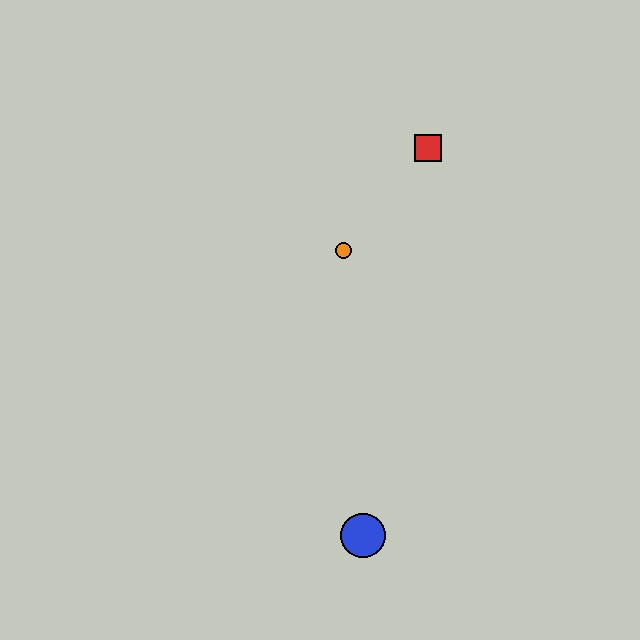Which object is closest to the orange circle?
The red square is closest to the orange circle.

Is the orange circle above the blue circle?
Yes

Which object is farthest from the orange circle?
The blue circle is farthest from the orange circle.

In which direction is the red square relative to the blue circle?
The red square is above the blue circle.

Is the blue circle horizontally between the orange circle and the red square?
Yes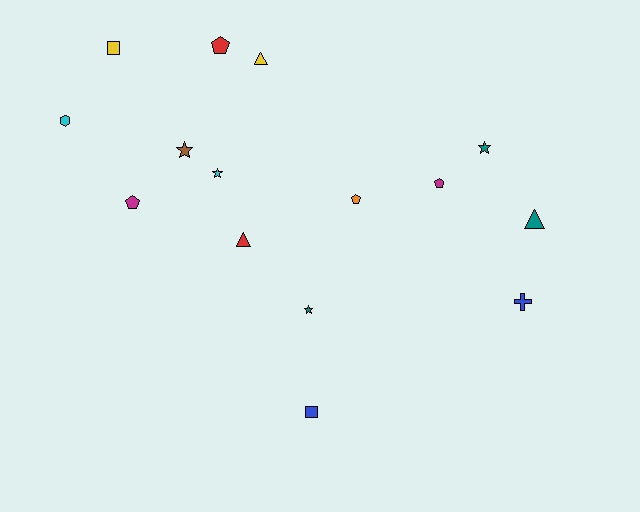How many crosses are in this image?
There is 1 cross.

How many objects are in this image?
There are 15 objects.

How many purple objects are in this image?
There are no purple objects.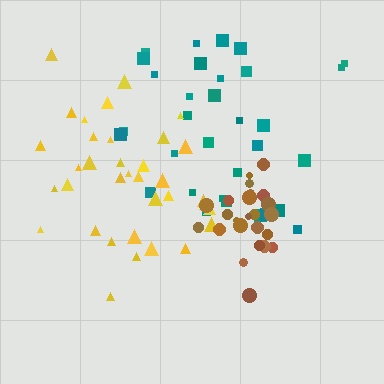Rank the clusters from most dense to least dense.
brown, yellow, teal.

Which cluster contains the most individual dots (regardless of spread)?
Yellow (35).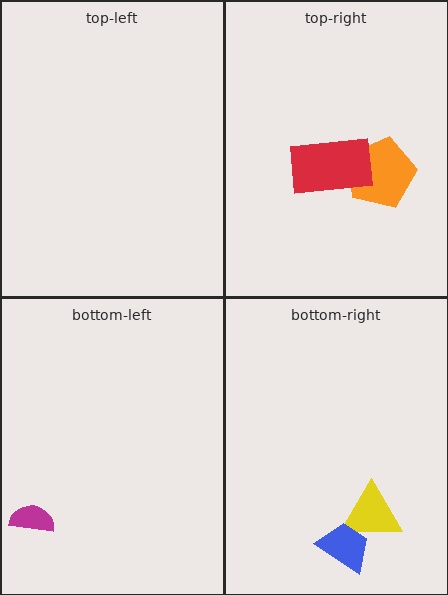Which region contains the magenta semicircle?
The bottom-left region.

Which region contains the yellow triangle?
The bottom-right region.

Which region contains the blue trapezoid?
The bottom-right region.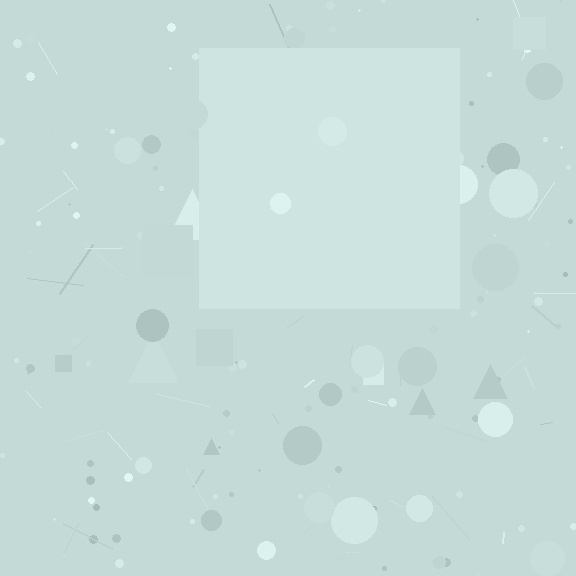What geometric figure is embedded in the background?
A square is embedded in the background.